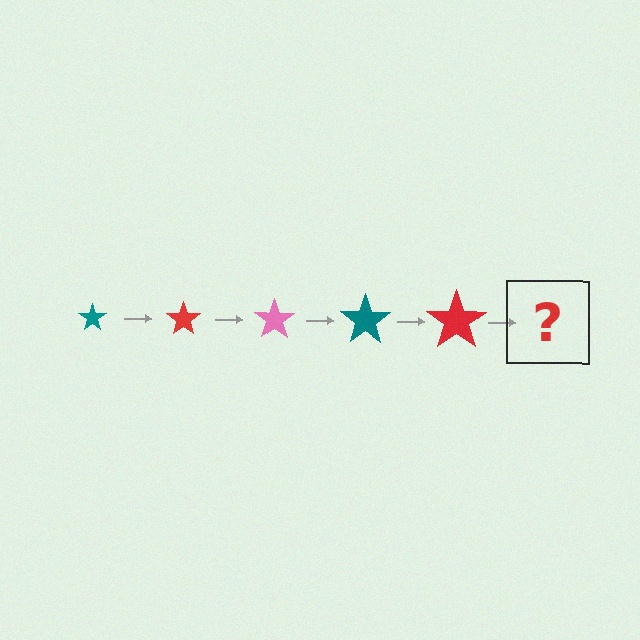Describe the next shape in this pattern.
It should be a pink star, larger than the previous one.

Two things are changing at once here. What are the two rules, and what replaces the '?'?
The two rules are that the star grows larger each step and the color cycles through teal, red, and pink. The '?' should be a pink star, larger than the previous one.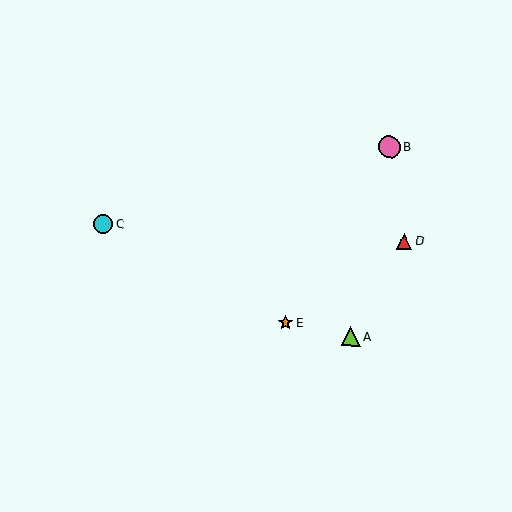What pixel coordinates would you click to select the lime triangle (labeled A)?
Click at (351, 336) to select the lime triangle A.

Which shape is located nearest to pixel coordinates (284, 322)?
The orange star (labeled E) at (286, 323) is nearest to that location.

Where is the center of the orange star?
The center of the orange star is at (286, 323).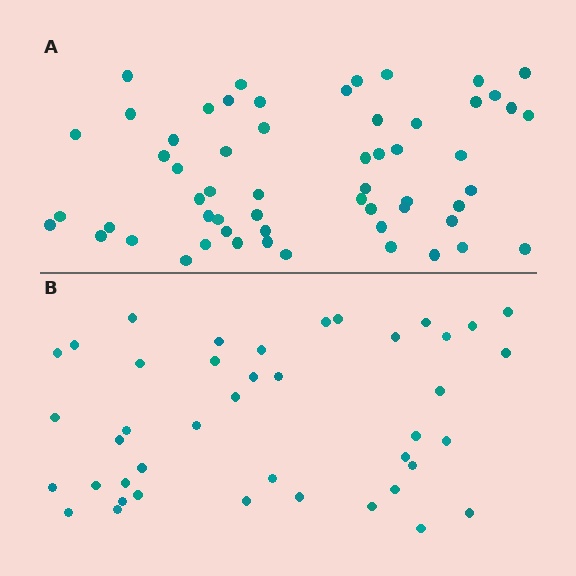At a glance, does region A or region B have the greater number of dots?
Region A (the top region) has more dots.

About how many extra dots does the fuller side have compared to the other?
Region A has approximately 15 more dots than region B.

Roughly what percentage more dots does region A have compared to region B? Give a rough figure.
About 40% more.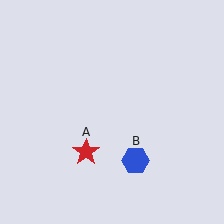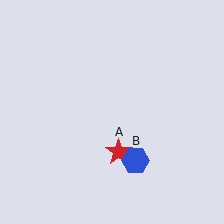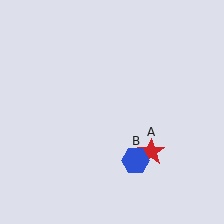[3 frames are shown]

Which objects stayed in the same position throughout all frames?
Blue hexagon (object B) remained stationary.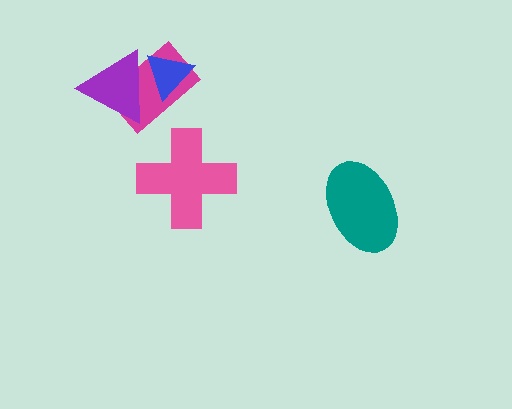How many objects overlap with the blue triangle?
2 objects overlap with the blue triangle.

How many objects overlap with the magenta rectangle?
2 objects overlap with the magenta rectangle.